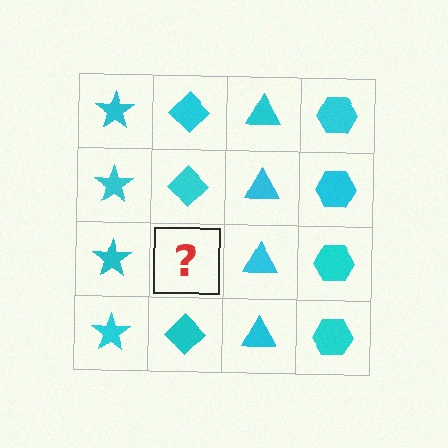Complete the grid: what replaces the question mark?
The question mark should be replaced with a cyan diamond.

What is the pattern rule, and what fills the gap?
The rule is that each column has a consistent shape. The gap should be filled with a cyan diamond.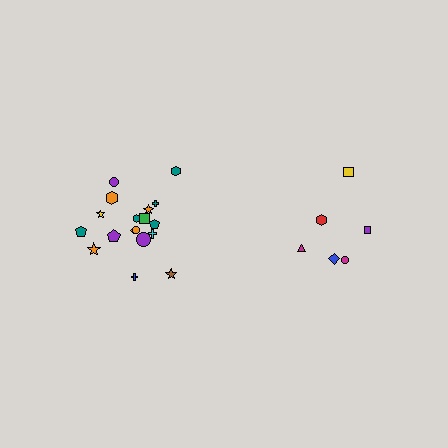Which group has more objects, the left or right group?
The left group.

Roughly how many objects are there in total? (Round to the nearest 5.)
Roughly 25 objects in total.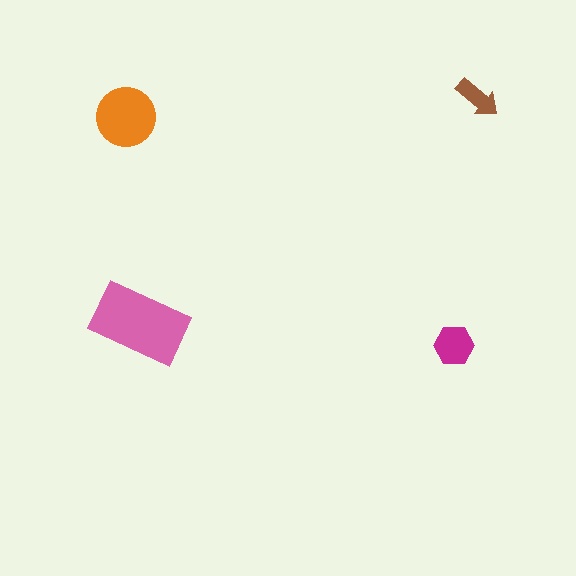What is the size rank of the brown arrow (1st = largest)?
4th.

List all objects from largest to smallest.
The pink rectangle, the orange circle, the magenta hexagon, the brown arrow.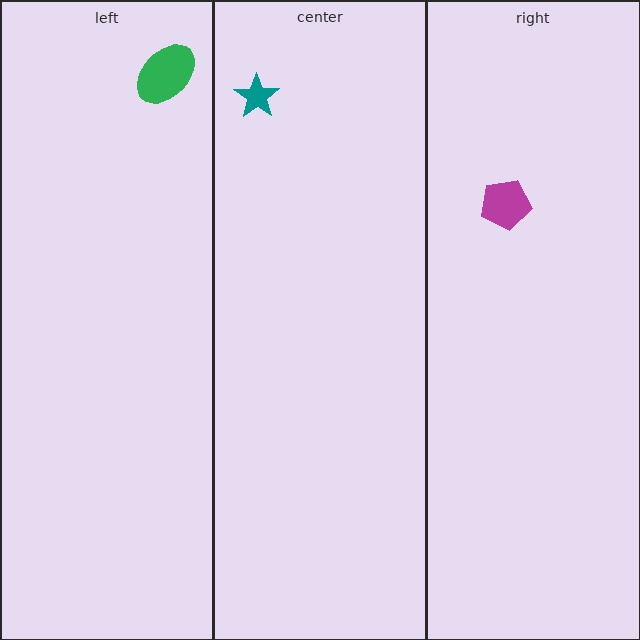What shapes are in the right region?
The magenta pentagon.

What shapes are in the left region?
The green ellipse.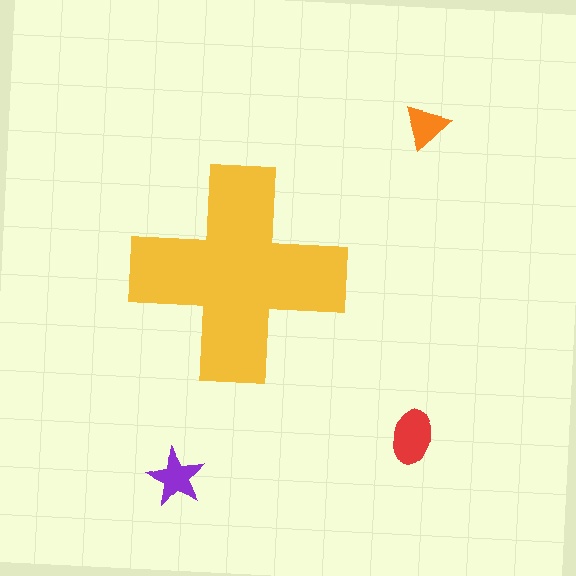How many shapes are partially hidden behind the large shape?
0 shapes are partially hidden.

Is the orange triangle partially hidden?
No, the orange triangle is fully visible.